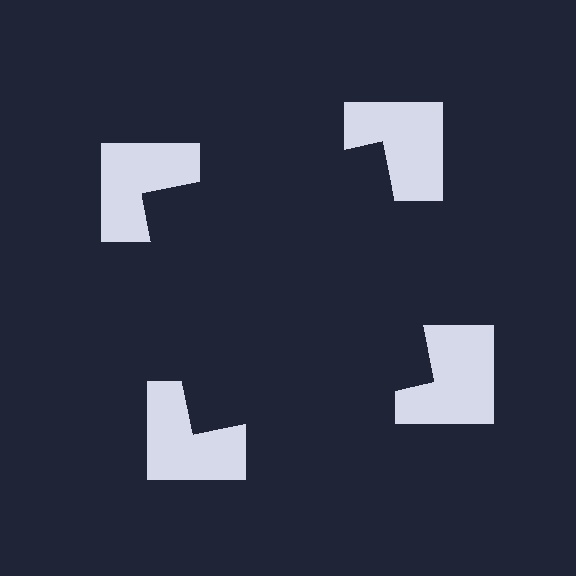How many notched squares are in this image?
There are 4 — one at each vertex of the illusory square.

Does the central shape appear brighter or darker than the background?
It typically appears slightly darker than the background, even though no actual brightness change is drawn.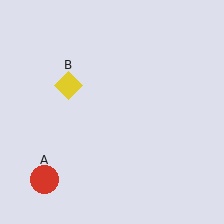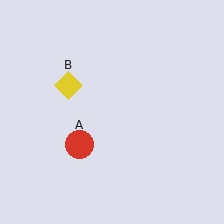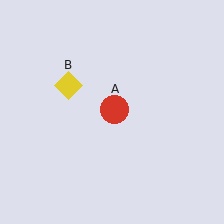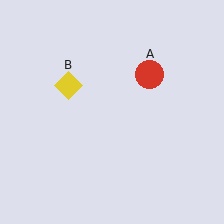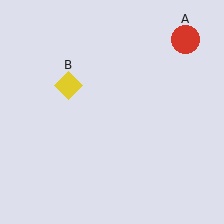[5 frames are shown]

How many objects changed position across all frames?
1 object changed position: red circle (object A).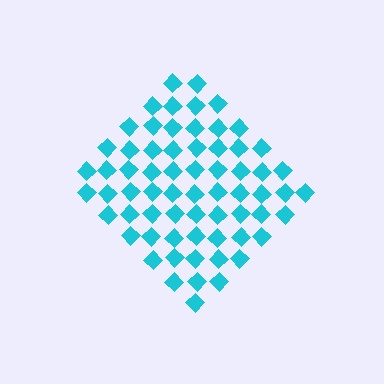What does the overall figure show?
The overall figure shows a diamond.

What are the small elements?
The small elements are diamonds.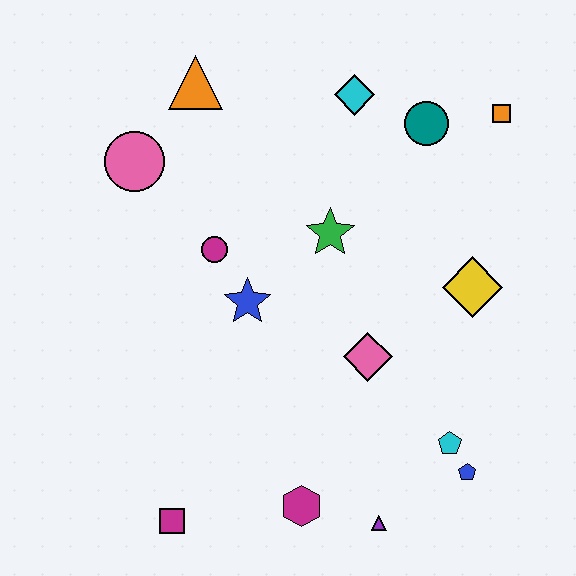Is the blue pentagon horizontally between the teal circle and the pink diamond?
No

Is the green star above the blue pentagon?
Yes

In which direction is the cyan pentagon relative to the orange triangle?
The cyan pentagon is below the orange triangle.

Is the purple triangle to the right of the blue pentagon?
No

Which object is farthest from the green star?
The magenta square is farthest from the green star.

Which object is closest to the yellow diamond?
The pink diamond is closest to the yellow diamond.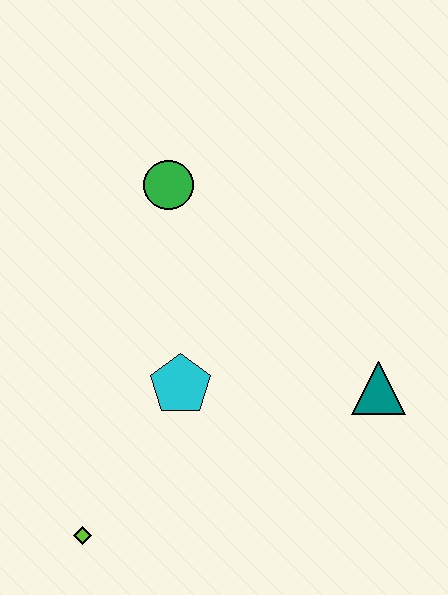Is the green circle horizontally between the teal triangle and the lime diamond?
Yes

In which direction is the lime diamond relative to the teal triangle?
The lime diamond is to the left of the teal triangle.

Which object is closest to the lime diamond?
The cyan pentagon is closest to the lime diamond.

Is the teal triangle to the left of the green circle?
No